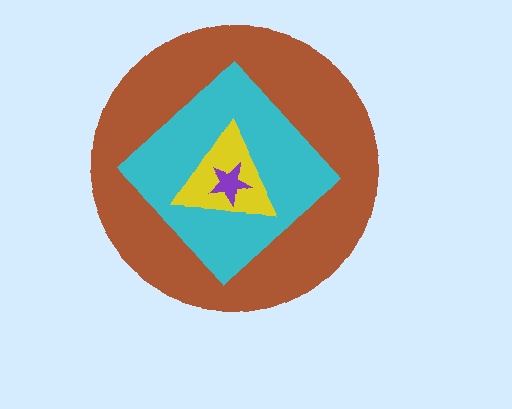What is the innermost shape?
The purple star.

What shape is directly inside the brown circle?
The cyan diamond.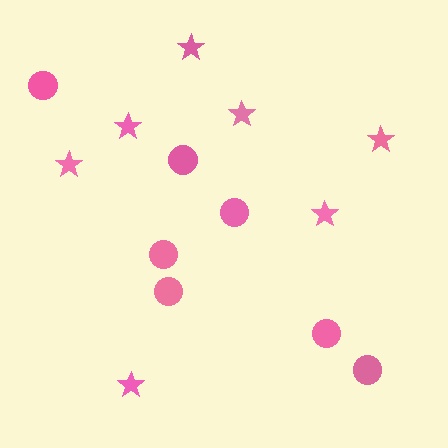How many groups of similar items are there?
There are 2 groups: one group of stars (7) and one group of circles (7).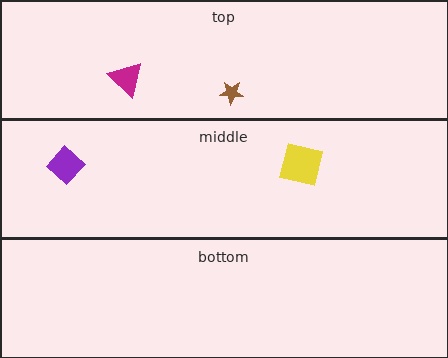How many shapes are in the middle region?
2.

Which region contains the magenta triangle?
The top region.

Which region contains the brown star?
The top region.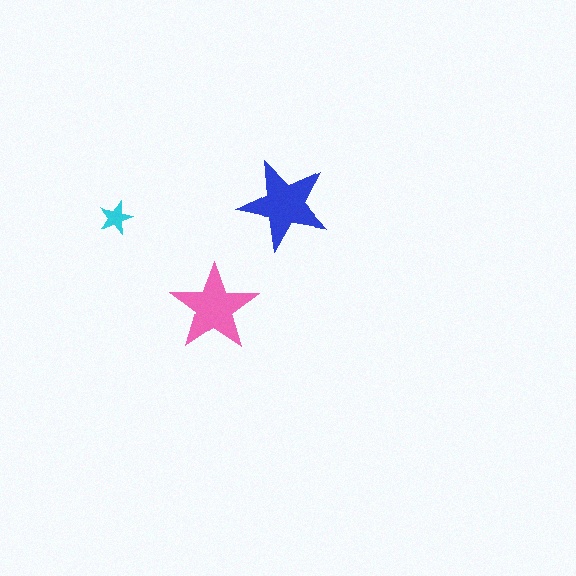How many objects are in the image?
There are 3 objects in the image.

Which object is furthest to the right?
The blue star is rightmost.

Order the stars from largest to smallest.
the blue one, the pink one, the cyan one.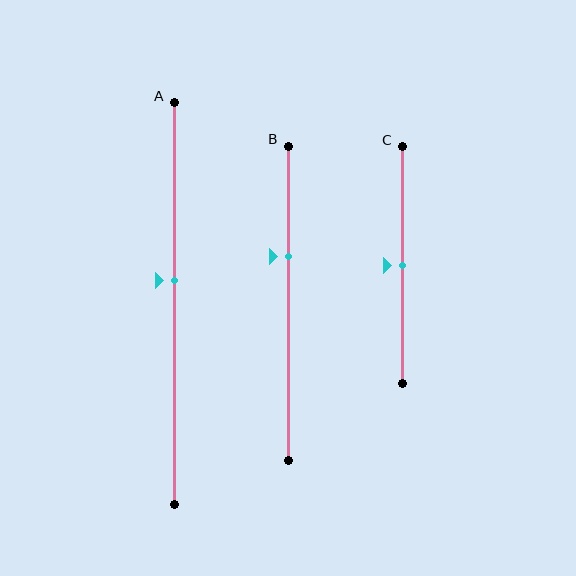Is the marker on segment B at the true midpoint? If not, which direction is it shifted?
No, the marker on segment B is shifted upward by about 15% of the segment length.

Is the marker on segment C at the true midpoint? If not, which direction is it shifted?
Yes, the marker on segment C is at the true midpoint.